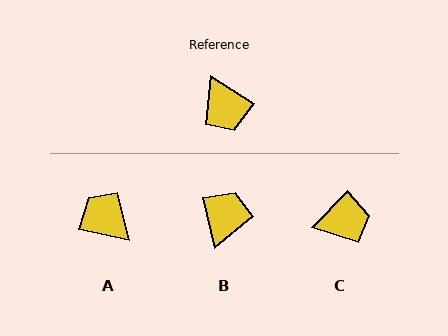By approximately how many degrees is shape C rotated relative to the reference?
Approximately 79 degrees counter-clockwise.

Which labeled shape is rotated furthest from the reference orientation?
A, about 159 degrees away.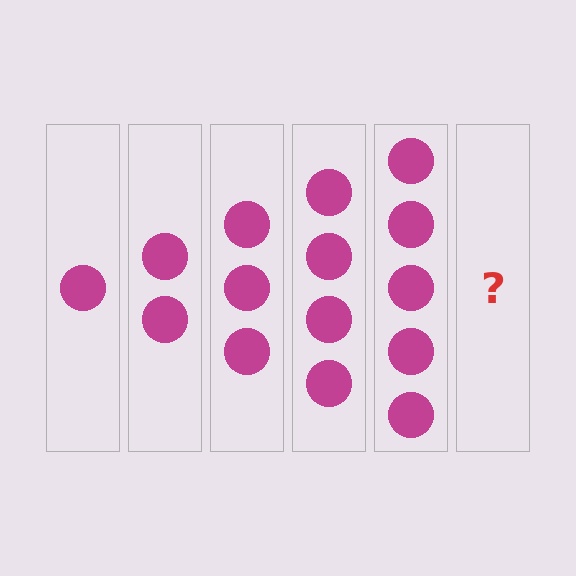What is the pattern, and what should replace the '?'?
The pattern is that each step adds one more circle. The '?' should be 6 circles.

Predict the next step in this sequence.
The next step is 6 circles.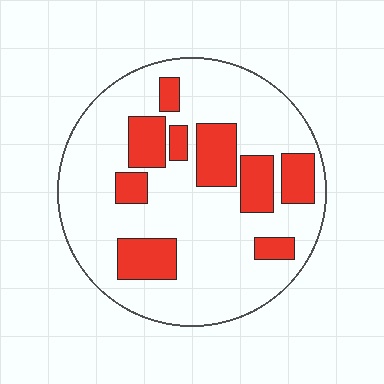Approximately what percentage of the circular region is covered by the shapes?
Approximately 25%.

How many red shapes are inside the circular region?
9.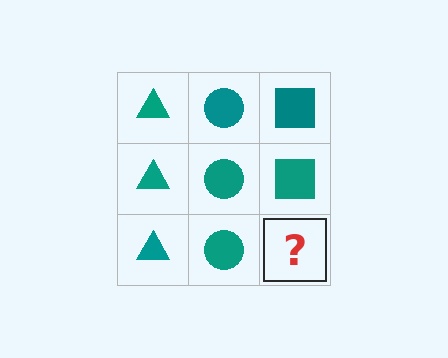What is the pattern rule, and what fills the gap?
The rule is that each column has a consistent shape. The gap should be filled with a teal square.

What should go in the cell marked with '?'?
The missing cell should contain a teal square.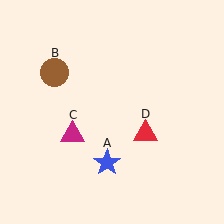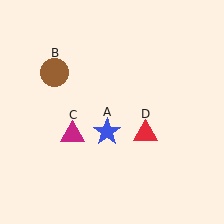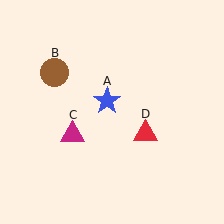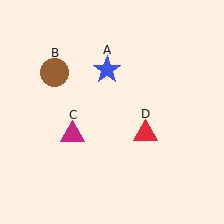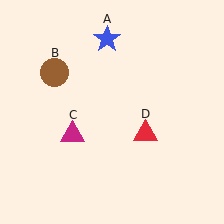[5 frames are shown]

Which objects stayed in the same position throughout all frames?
Brown circle (object B) and magenta triangle (object C) and red triangle (object D) remained stationary.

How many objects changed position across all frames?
1 object changed position: blue star (object A).